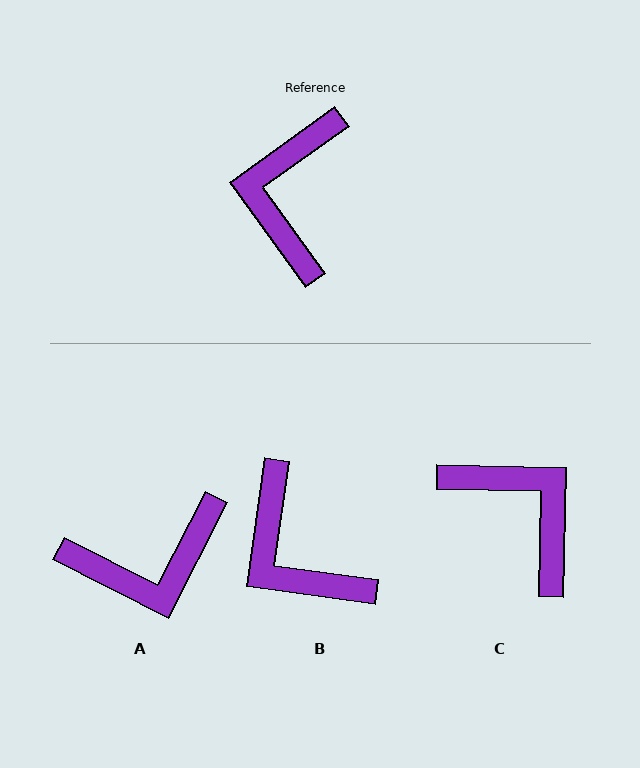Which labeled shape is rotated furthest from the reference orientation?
C, about 127 degrees away.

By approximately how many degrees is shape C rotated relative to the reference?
Approximately 127 degrees clockwise.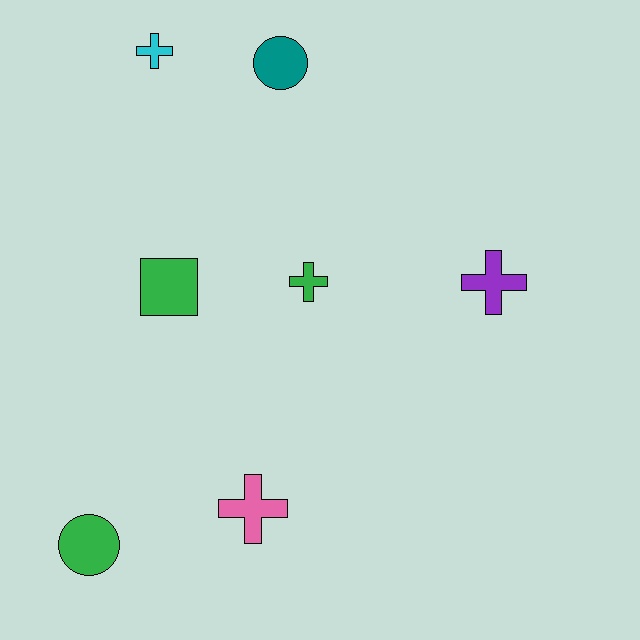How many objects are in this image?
There are 7 objects.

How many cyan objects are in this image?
There is 1 cyan object.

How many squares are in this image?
There is 1 square.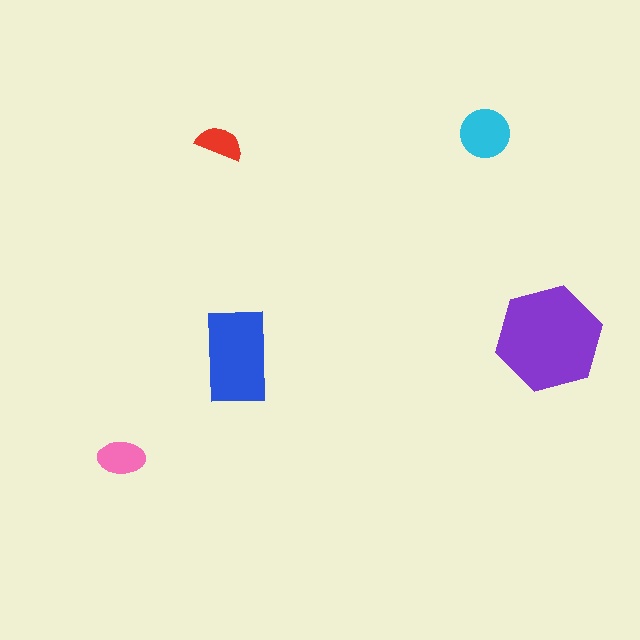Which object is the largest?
The purple hexagon.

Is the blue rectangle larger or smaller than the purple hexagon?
Smaller.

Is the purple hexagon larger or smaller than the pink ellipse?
Larger.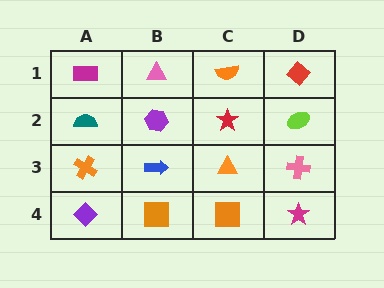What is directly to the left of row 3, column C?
A blue arrow.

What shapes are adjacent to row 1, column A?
A teal semicircle (row 2, column A), a pink triangle (row 1, column B).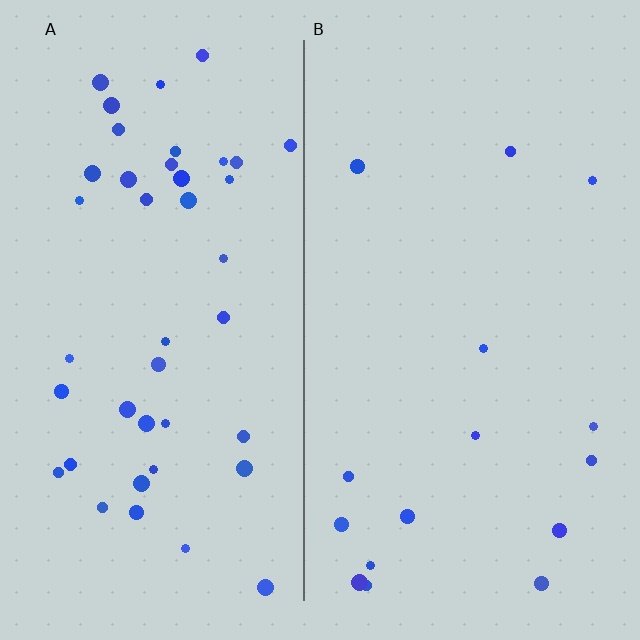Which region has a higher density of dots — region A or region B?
A (the left).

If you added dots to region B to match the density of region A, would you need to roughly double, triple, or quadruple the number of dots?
Approximately triple.